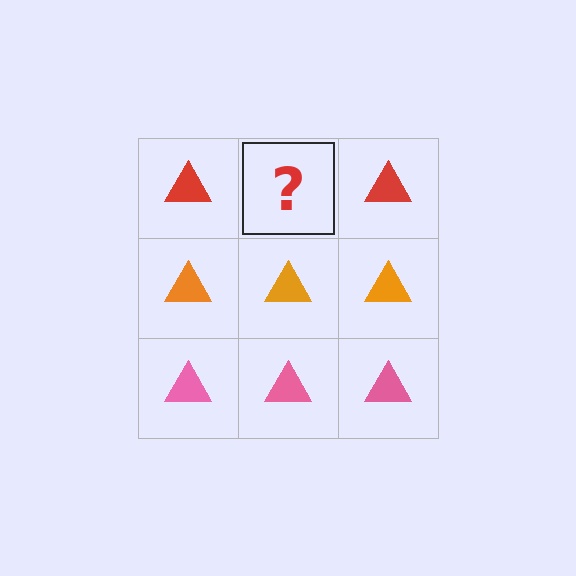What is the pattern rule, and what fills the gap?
The rule is that each row has a consistent color. The gap should be filled with a red triangle.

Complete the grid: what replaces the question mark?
The question mark should be replaced with a red triangle.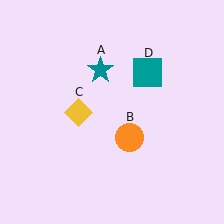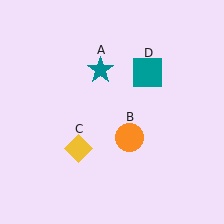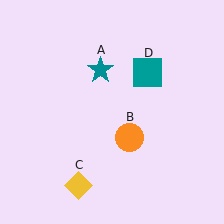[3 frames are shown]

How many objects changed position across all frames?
1 object changed position: yellow diamond (object C).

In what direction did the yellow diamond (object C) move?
The yellow diamond (object C) moved down.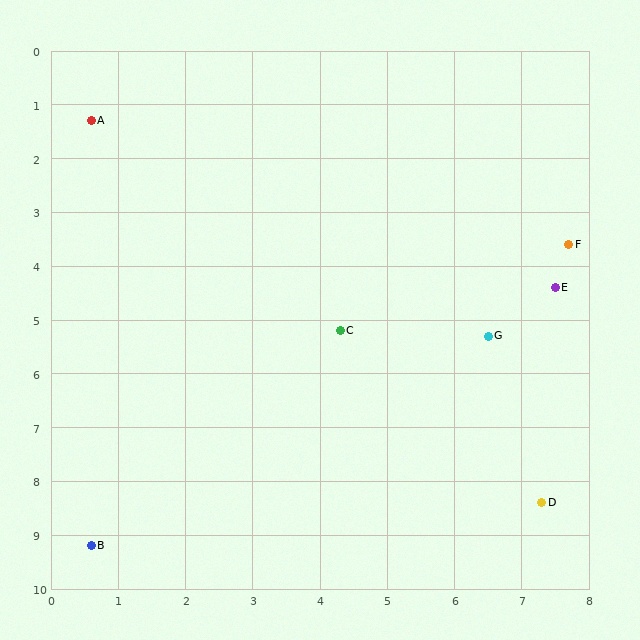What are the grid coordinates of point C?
Point C is at approximately (4.3, 5.2).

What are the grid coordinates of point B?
Point B is at approximately (0.6, 9.2).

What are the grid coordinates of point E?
Point E is at approximately (7.5, 4.4).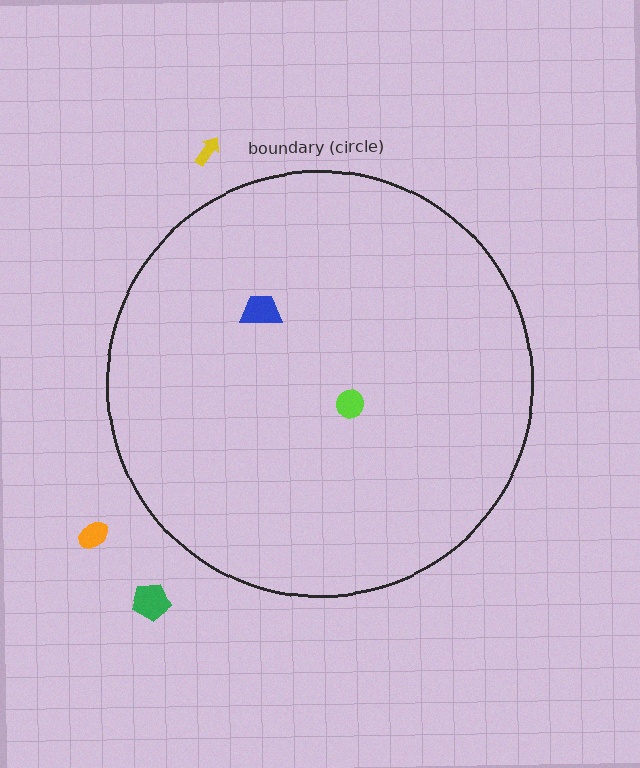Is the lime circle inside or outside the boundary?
Inside.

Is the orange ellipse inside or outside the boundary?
Outside.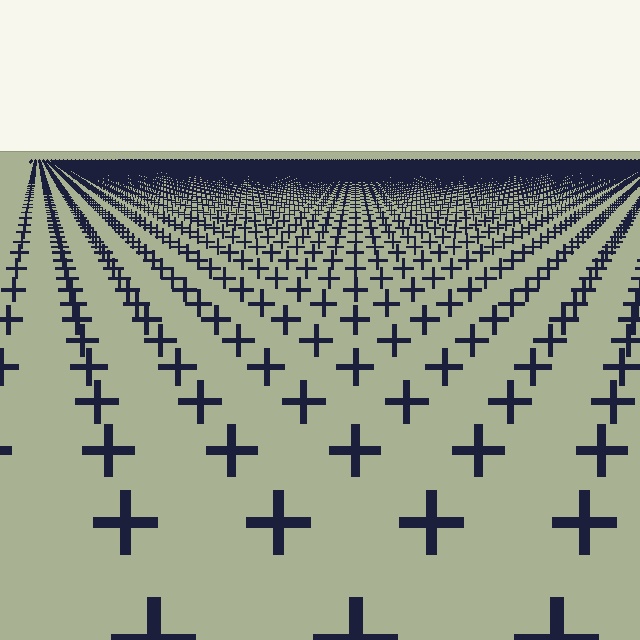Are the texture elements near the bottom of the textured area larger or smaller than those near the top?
Larger. Near the bottom, elements are closer to the viewer and appear at a bigger on-screen size.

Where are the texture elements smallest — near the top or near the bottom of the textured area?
Near the top.